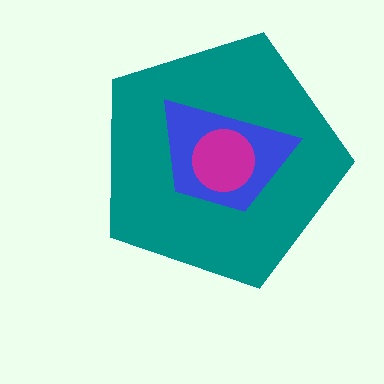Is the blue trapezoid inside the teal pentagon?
Yes.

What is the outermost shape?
The teal pentagon.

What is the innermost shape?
The magenta circle.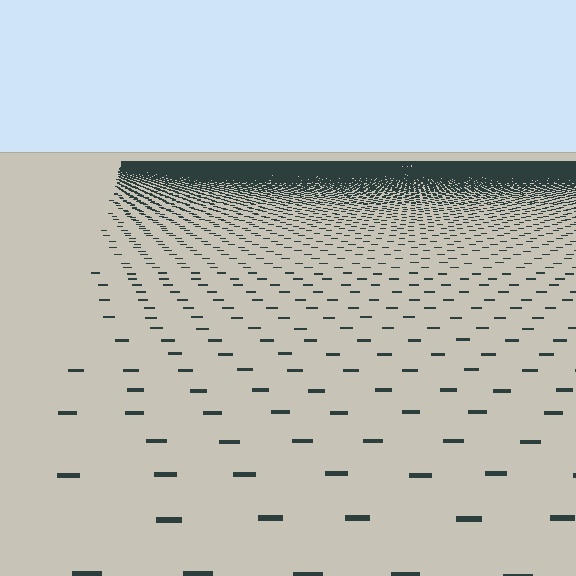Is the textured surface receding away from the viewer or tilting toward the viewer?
The surface is receding away from the viewer. Texture elements get smaller and denser toward the top.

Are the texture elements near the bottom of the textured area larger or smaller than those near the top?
Larger. Near the bottom, elements are closer to the viewer and appear at a bigger on-screen size.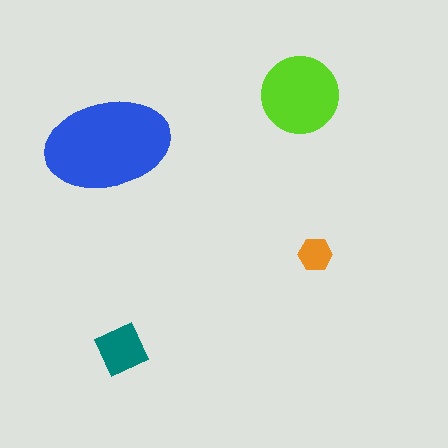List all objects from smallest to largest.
The orange hexagon, the teal diamond, the lime circle, the blue ellipse.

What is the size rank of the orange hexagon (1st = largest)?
4th.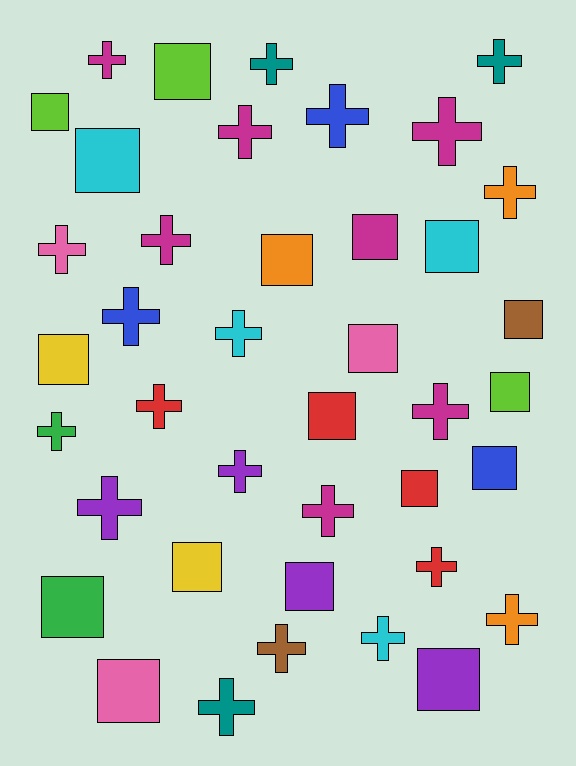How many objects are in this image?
There are 40 objects.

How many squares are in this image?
There are 18 squares.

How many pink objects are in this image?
There are 3 pink objects.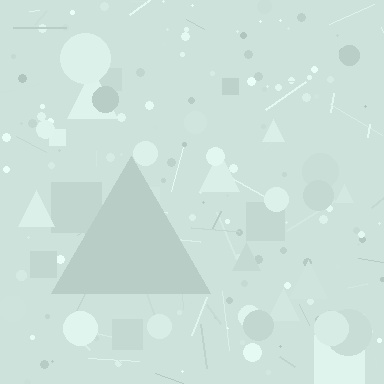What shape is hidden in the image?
A triangle is hidden in the image.